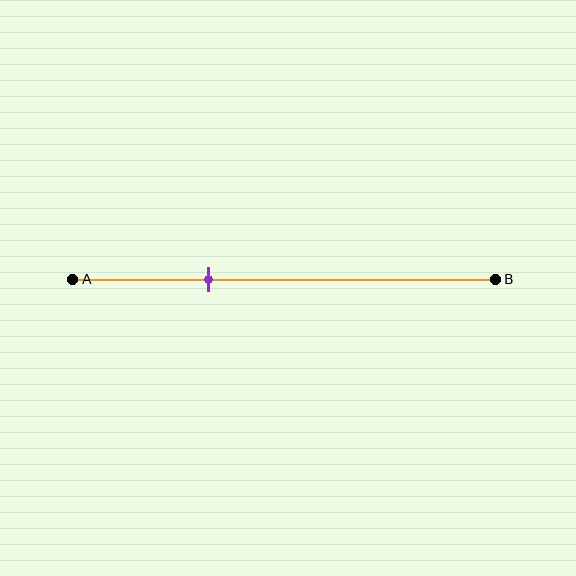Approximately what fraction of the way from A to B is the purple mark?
The purple mark is approximately 30% of the way from A to B.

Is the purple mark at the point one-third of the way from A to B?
Yes, the mark is approximately at the one-third point.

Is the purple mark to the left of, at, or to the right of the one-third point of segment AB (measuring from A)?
The purple mark is approximately at the one-third point of segment AB.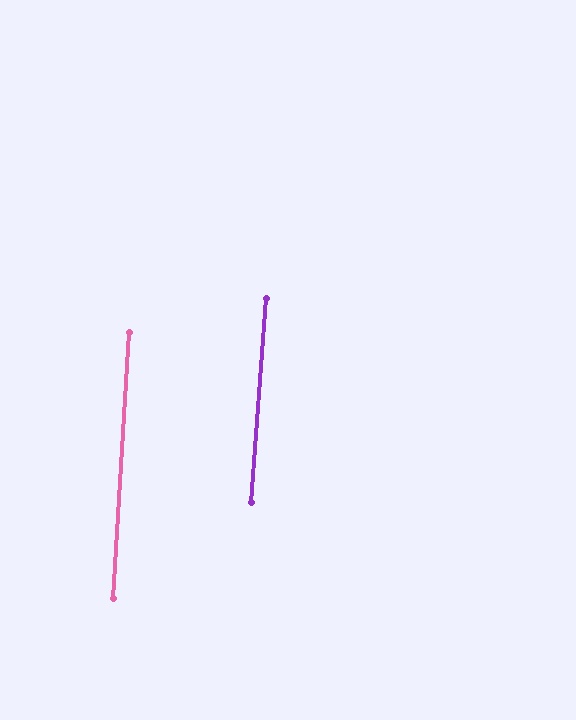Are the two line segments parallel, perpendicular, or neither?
Parallel — their directions differ by only 0.5°.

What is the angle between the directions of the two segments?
Approximately 0 degrees.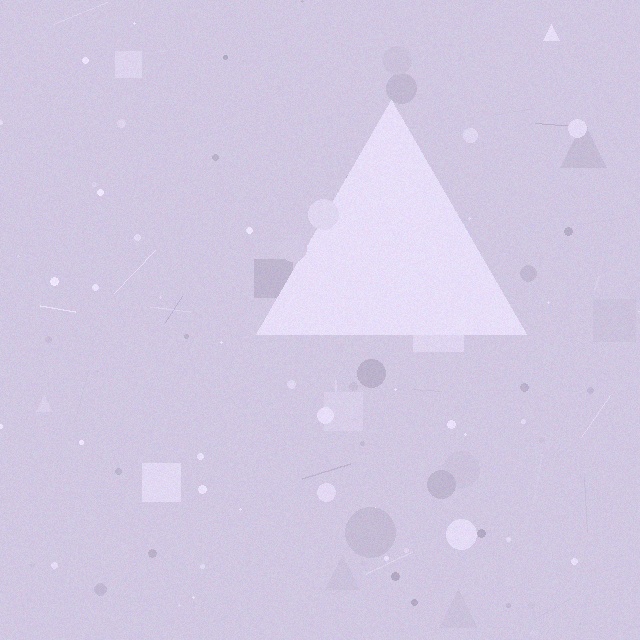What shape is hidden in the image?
A triangle is hidden in the image.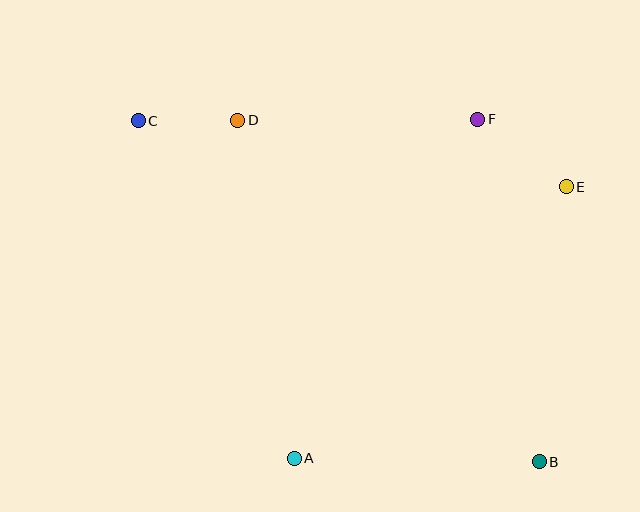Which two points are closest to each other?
Points C and D are closest to each other.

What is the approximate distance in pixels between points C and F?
The distance between C and F is approximately 339 pixels.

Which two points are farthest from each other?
Points B and C are farthest from each other.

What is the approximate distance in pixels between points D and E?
The distance between D and E is approximately 335 pixels.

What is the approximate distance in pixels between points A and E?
The distance between A and E is approximately 385 pixels.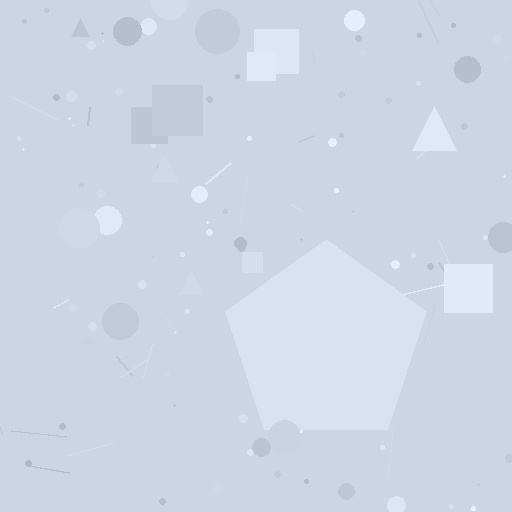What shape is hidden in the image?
A pentagon is hidden in the image.